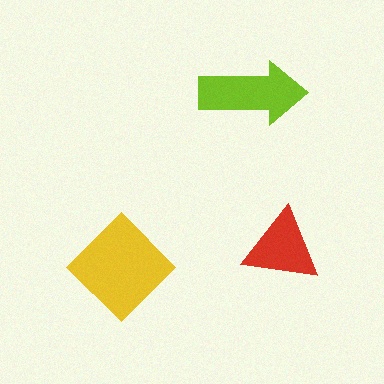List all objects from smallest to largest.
The red triangle, the lime arrow, the yellow diamond.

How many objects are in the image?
There are 3 objects in the image.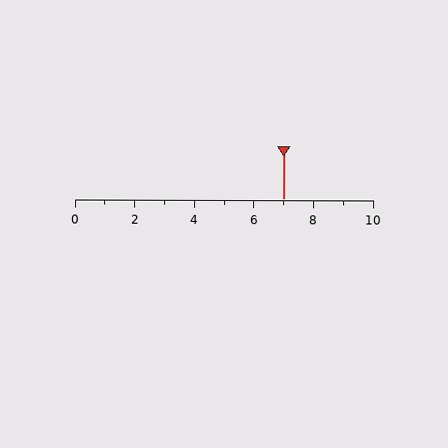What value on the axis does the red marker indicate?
The marker indicates approximately 7.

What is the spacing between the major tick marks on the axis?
The major ticks are spaced 2 apart.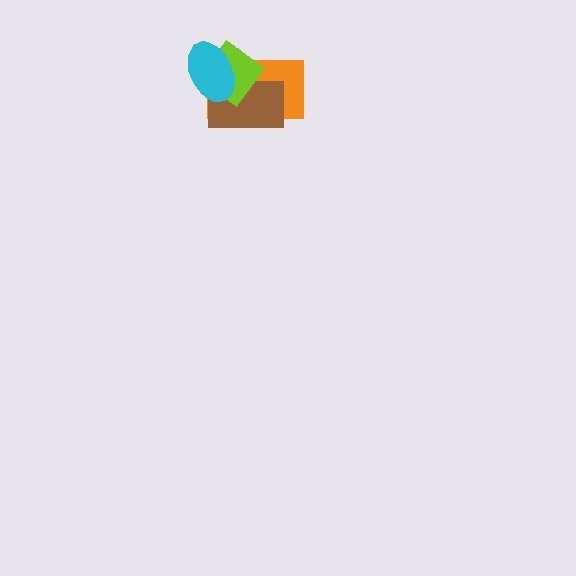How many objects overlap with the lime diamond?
3 objects overlap with the lime diamond.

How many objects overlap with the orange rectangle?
3 objects overlap with the orange rectangle.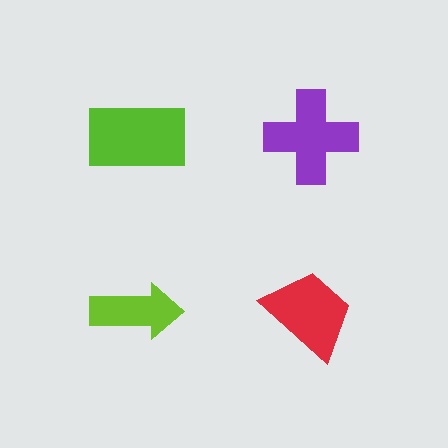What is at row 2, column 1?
A lime arrow.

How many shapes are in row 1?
2 shapes.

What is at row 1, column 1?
A lime rectangle.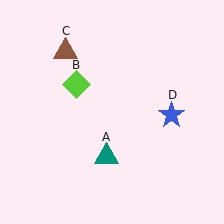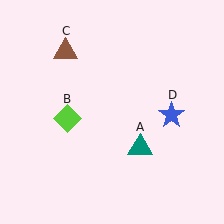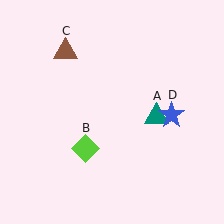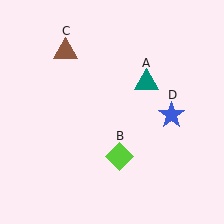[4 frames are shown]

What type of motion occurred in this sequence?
The teal triangle (object A), lime diamond (object B) rotated counterclockwise around the center of the scene.